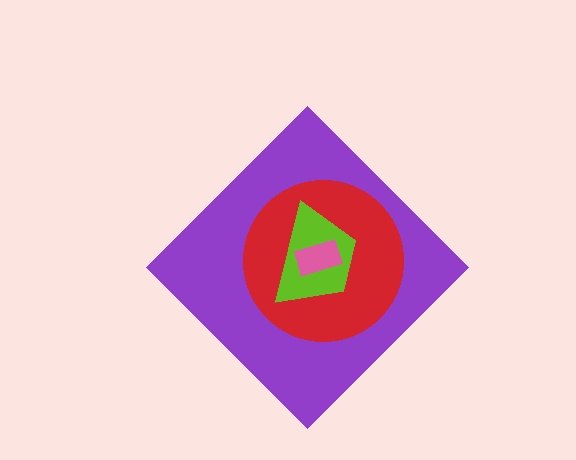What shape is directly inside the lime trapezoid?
The pink rectangle.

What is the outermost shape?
The purple diamond.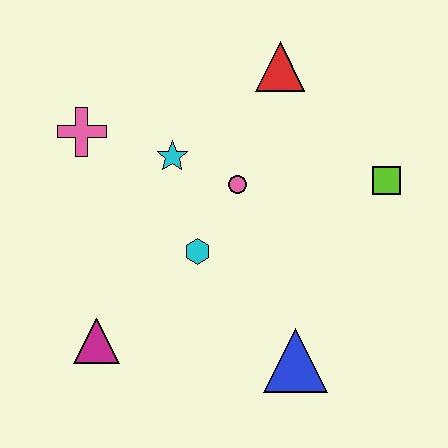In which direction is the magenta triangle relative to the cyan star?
The magenta triangle is below the cyan star.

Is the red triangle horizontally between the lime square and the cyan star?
Yes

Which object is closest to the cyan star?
The pink circle is closest to the cyan star.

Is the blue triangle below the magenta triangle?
Yes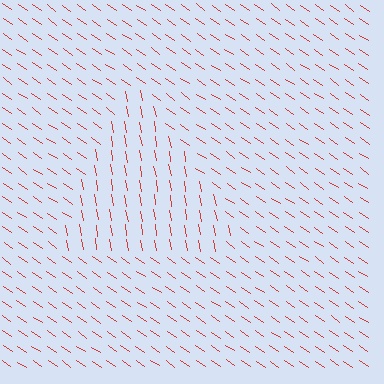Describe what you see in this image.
The image is filled with small red line segments. A triangle region in the image has lines oriented differently from the surrounding lines, creating a visible texture boundary.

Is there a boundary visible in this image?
Yes, there is a texture boundary formed by a change in line orientation.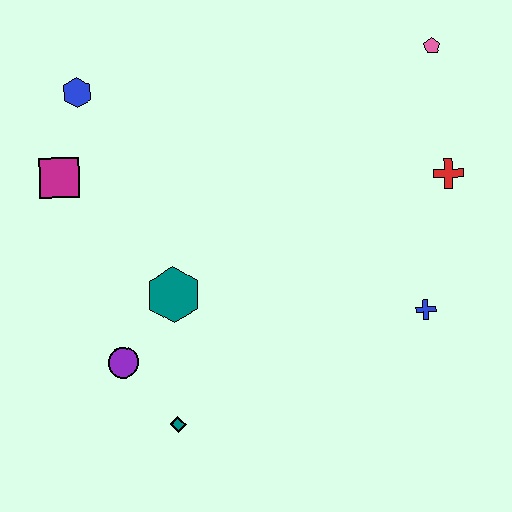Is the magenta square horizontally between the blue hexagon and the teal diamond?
No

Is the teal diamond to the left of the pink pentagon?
Yes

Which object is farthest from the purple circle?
The pink pentagon is farthest from the purple circle.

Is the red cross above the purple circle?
Yes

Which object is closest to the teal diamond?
The purple circle is closest to the teal diamond.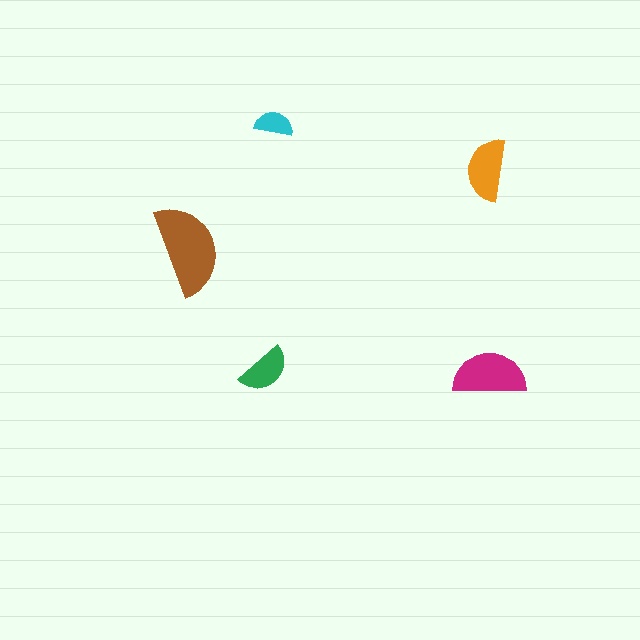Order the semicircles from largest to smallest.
the brown one, the magenta one, the orange one, the green one, the cyan one.